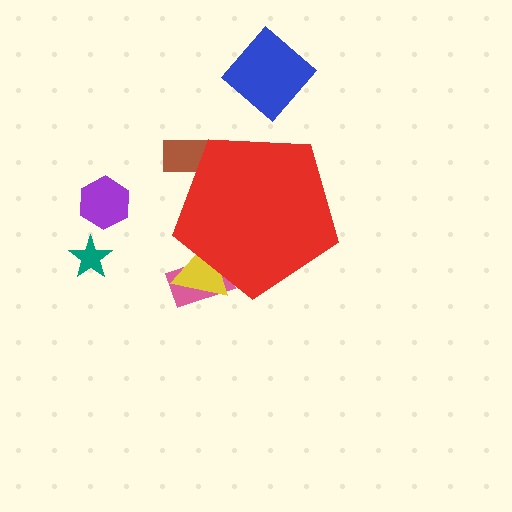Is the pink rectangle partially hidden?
Yes, the pink rectangle is partially hidden behind the red pentagon.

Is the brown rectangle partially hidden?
Yes, the brown rectangle is partially hidden behind the red pentagon.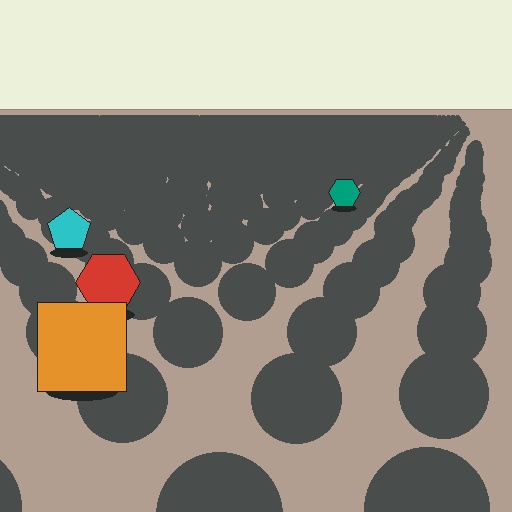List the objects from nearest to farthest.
From nearest to farthest: the orange square, the red hexagon, the cyan pentagon, the teal hexagon.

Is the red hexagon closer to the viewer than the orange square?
No. The orange square is closer — you can tell from the texture gradient: the ground texture is coarser near it.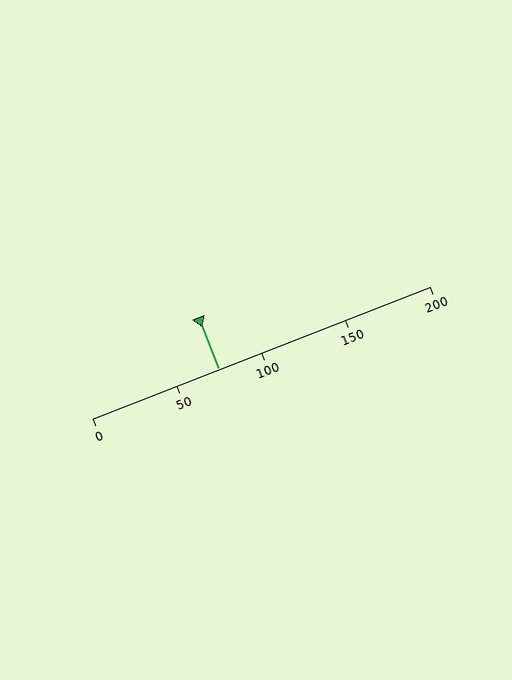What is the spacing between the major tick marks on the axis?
The major ticks are spaced 50 apart.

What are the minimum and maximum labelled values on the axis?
The axis runs from 0 to 200.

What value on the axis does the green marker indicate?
The marker indicates approximately 75.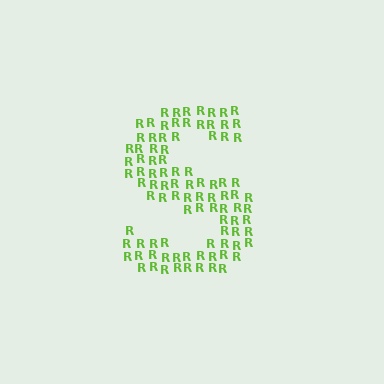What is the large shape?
The large shape is the letter S.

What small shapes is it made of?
It is made of small letter R's.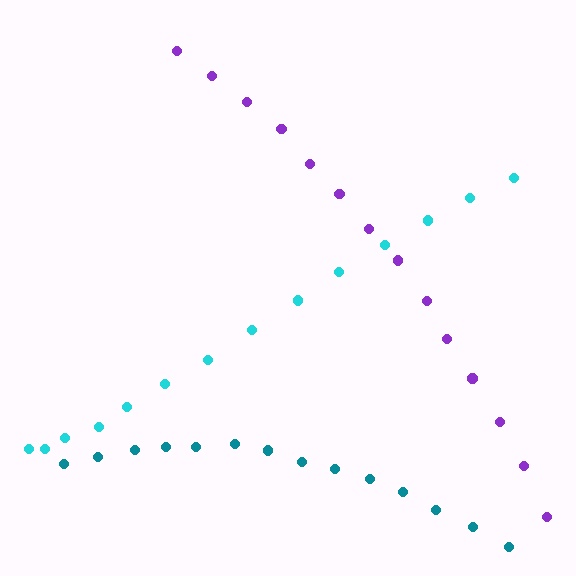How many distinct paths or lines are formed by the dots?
There are 3 distinct paths.